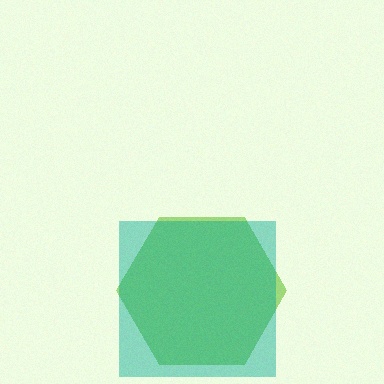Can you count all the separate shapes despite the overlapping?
Yes, there are 2 separate shapes.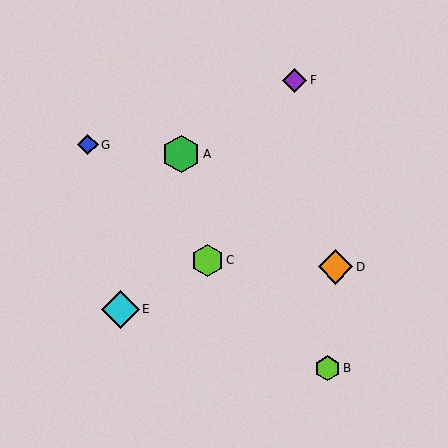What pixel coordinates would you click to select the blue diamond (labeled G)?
Click at (88, 145) to select the blue diamond G.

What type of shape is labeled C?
Shape C is a lime hexagon.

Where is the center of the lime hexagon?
The center of the lime hexagon is at (328, 368).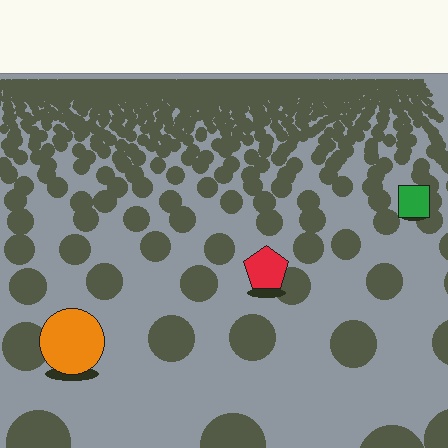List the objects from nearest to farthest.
From nearest to farthest: the orange circle, the red pentagon, the green square.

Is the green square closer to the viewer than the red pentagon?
No. The red pentagon is closer — you can tell from the texture gradient: the ground texture is coarser near it.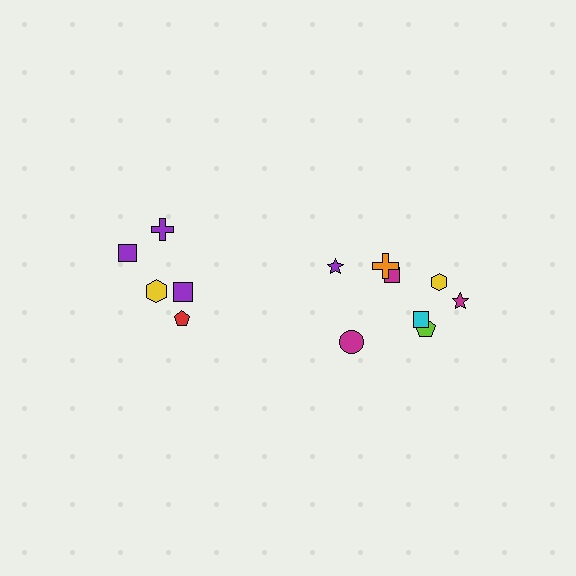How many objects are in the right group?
There are 8 objects.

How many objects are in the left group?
There are 5 objects.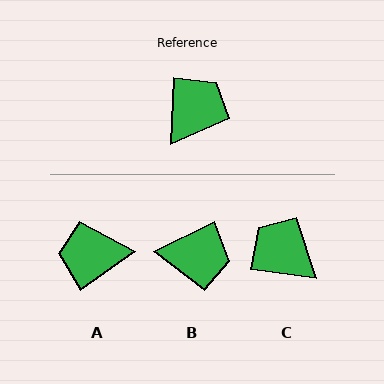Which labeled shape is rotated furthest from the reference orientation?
A, about 128 degrees away.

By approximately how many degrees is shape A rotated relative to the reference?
Approximately 128 degrees counter-clockwise.